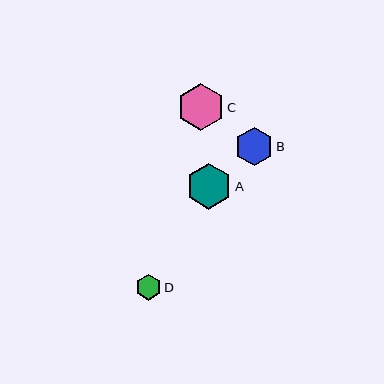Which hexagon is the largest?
Hexagon C is the largest with a size of approximately 47 pixels.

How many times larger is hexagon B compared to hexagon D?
Hexagon B is approximately 1.5 times the size of hexagon D.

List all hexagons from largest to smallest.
From largest to smallest: C, A, B, D.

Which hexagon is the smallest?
Hexagon D is the smallest with a size of approximately 26 pixels.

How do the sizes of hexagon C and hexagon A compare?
Hexagon C and hexagon A are approximately the same size.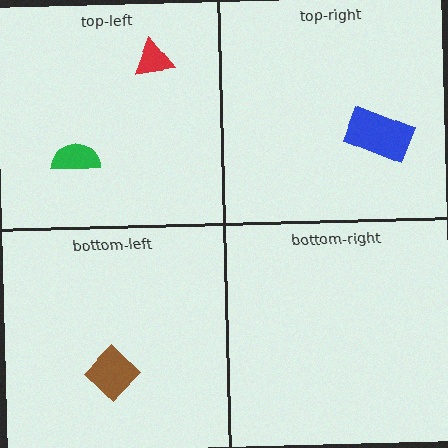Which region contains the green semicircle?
The top-left region.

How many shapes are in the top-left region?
2.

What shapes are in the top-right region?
The blue rectangle.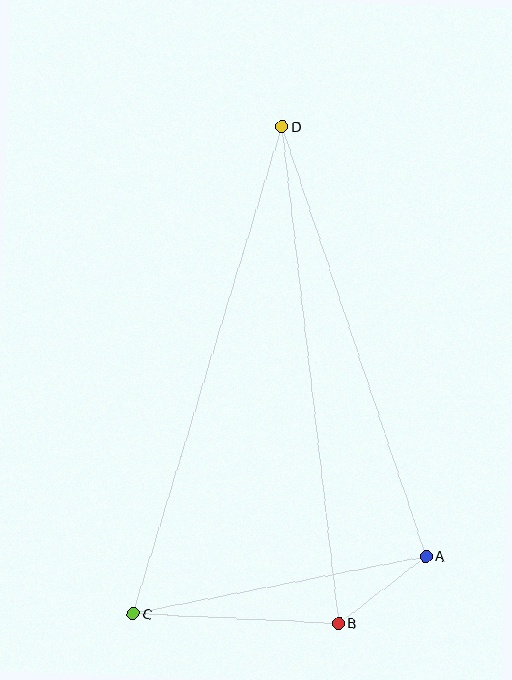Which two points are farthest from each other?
Points C and D are farthest from each other.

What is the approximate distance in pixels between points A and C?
The distance between A and C is approximately 298 pixels.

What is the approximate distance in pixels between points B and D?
The distance between B and D is approximately 500 pixels.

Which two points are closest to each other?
Points A and B are closest to each other.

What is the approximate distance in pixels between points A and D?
The distance between A and D is approximately 453 pixels.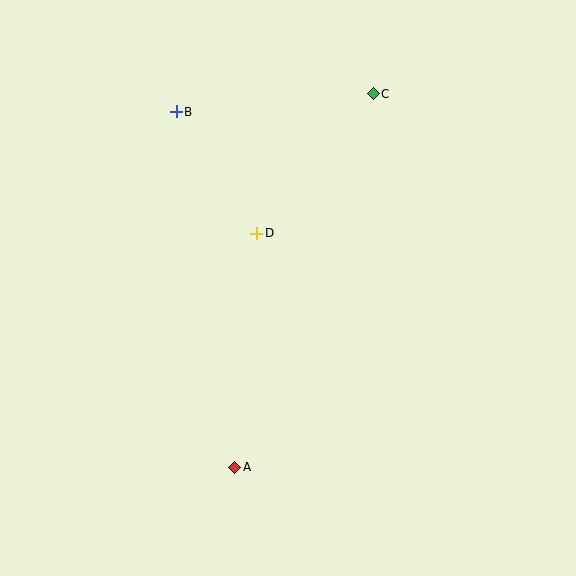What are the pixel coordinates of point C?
Point C is at (373, 94).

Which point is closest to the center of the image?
Point D at (257, 233) is closest to the center.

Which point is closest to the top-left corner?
Point B is closest to the top-left corner.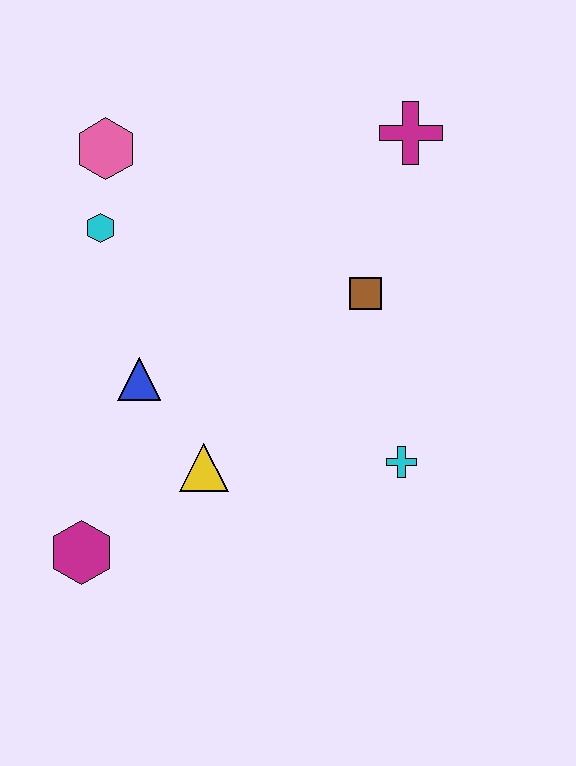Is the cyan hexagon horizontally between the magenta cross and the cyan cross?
No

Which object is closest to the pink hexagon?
The cyan hexagon is closest to the pink hexagon.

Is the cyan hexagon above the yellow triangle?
Yes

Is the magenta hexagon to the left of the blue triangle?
Yes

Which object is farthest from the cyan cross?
The pink hexagon is farthest from the cyan cross.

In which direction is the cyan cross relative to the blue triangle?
The cyan cross is to the right of the blue triangle.